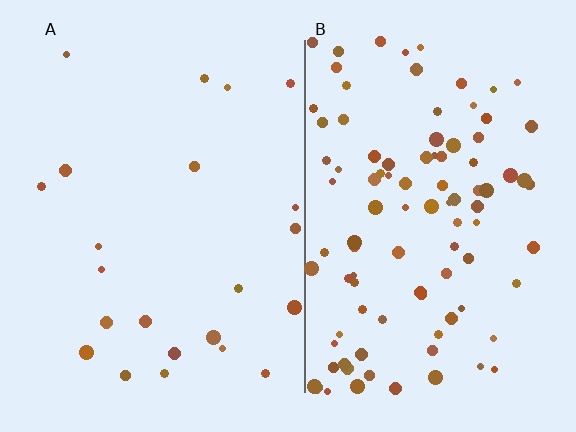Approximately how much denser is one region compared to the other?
Approximately 4.4× — region B over region A.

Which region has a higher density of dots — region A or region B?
B (the right).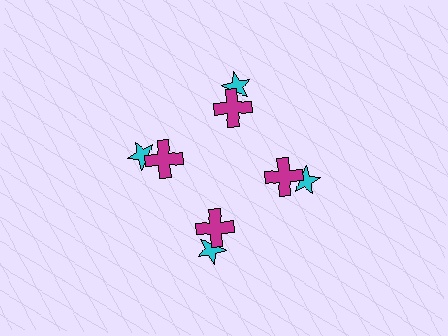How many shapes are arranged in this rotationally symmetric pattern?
There are 8 shapes, arranged in 4 groups of 2.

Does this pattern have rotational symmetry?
Yes, this pattern has 4-fold rotational symmetry. It looks the same after rotating 90 degrees around the center.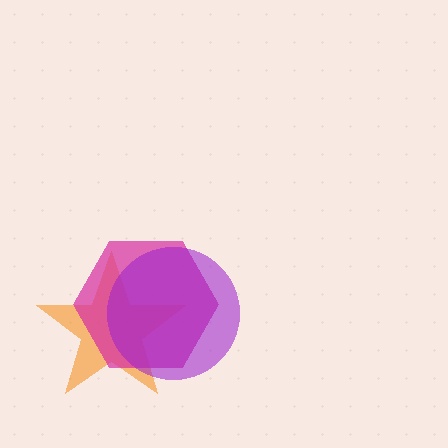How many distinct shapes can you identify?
There are 3 distinct shapes: an orange star, a magenta hexagon, a purple circle.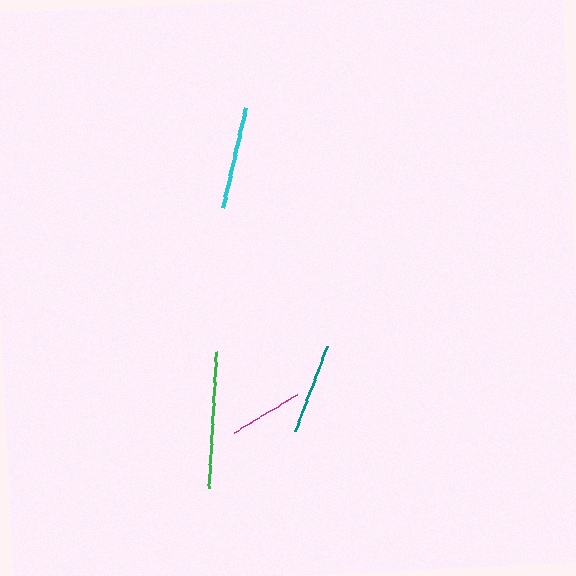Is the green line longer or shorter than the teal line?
The green line is longer than the teal line.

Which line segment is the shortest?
The magenta line is the shortest at approximately 74 pixels.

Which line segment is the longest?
The green line is the longest at approximately 136 pixels.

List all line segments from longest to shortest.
From longest to shortest: green, cyan, teal, magenta.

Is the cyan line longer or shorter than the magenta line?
The cyan line is longer than the magenta line.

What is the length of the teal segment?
The teal segment is approximately 90 pixels long.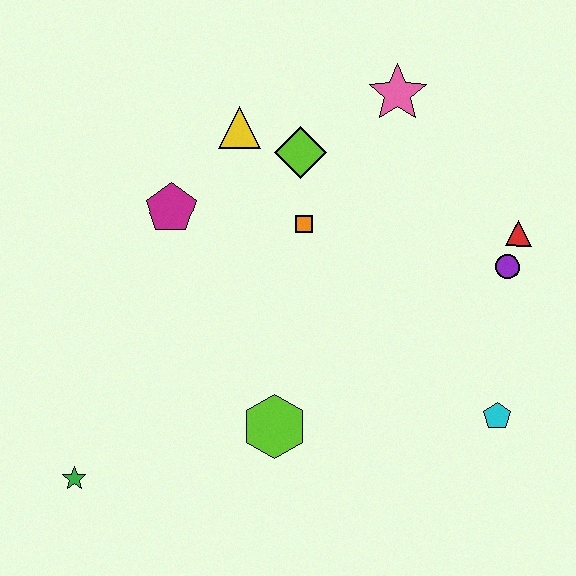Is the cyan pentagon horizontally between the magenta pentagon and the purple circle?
Yes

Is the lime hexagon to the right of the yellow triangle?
Yes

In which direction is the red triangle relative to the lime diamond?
The red triangle is to the right of the lime diamond.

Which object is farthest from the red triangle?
The green star is farthest from the red triangle.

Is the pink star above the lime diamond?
Yes